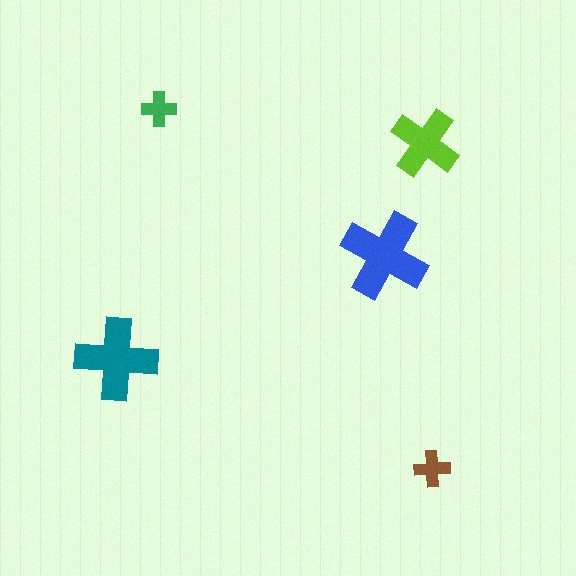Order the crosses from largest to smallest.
the blue one, the teal one, the lime one, the brown one, the green one.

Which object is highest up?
The green cross is topmost.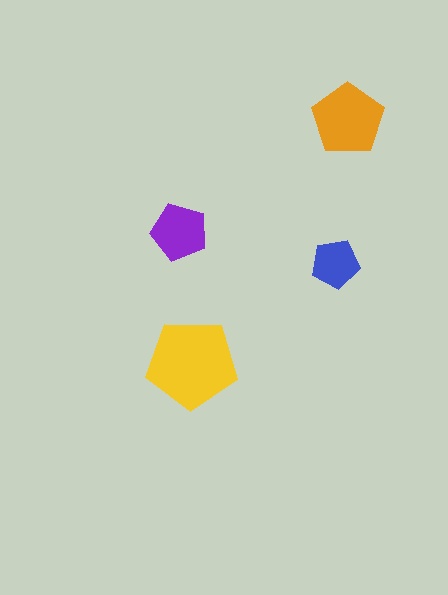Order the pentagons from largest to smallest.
the yellow one, the orange one, the purple one, the blue one.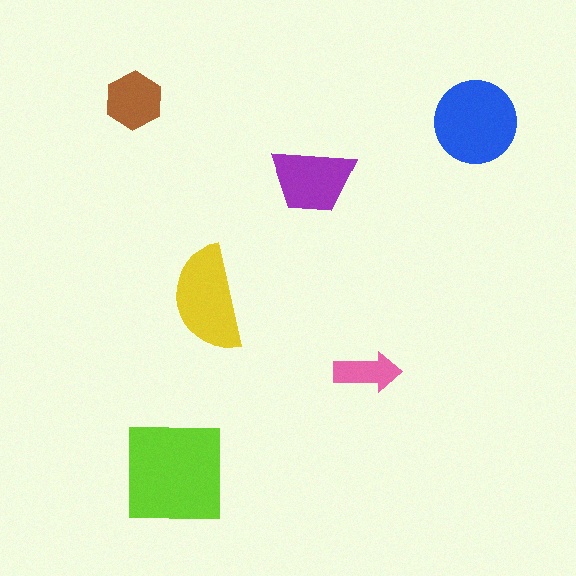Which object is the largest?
The lime square.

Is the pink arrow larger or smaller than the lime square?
Smaller.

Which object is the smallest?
The pink arrow.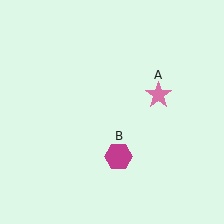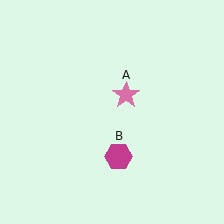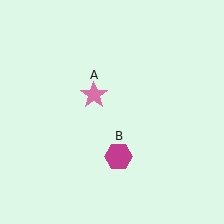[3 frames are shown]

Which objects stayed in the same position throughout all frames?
Magenta hexagon (object B) remained stationary.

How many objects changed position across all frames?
1 object changed position: pink star (object A).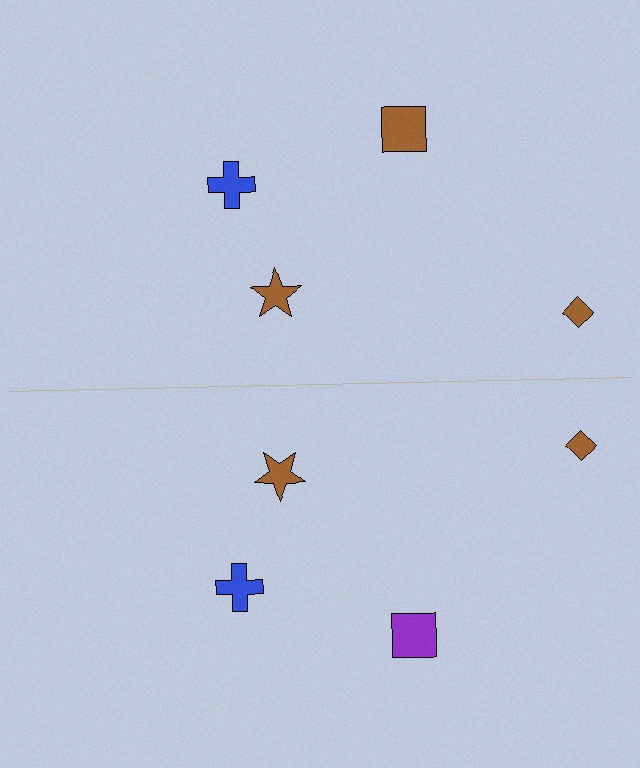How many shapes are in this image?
There are 8 shapes in this image.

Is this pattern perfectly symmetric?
No, the pattern is not perfectly symmetric. The purple square on the bottom side breaks the symmetry — its mirror counterpart is brown.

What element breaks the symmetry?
The purple square on the bottom side breaks the symmetry — its mirror counterpart is brown.